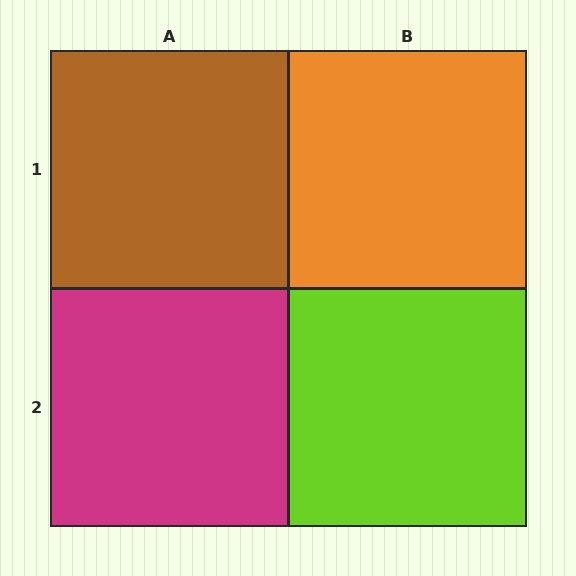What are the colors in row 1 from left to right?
Brown, orange.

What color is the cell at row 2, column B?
Lime.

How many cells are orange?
1 cell is orange.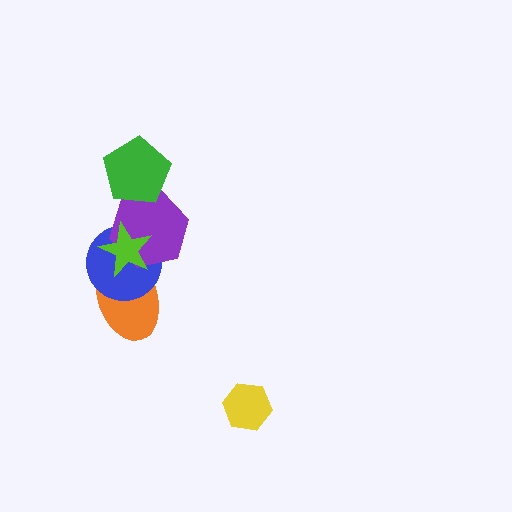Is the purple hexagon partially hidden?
Yes, it is partially covered by another shape.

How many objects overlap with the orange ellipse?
3 objects overlap with the orange ellipse.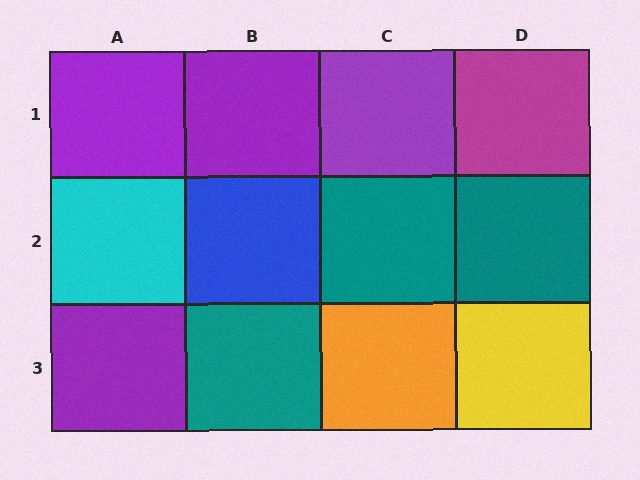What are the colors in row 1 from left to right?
Purple, purple, purple, magenta.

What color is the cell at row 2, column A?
Cyan.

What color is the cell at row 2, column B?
Blue.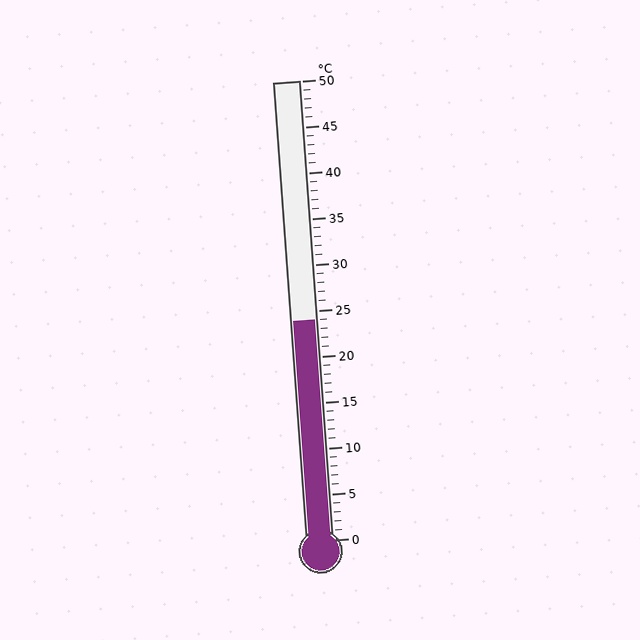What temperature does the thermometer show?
The thermometer shows approximately 24°C.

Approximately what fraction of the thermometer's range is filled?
The thermometer is filled to approximately 50% of its range.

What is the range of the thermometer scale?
The thermometer scale ranges from 0°C to 50°C.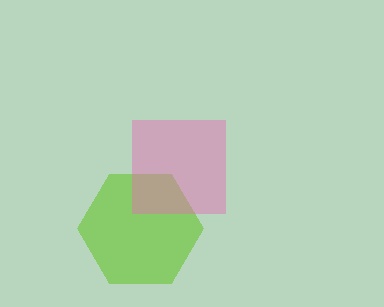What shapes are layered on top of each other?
The layered shapes are: a lime hexagon, a pink square.